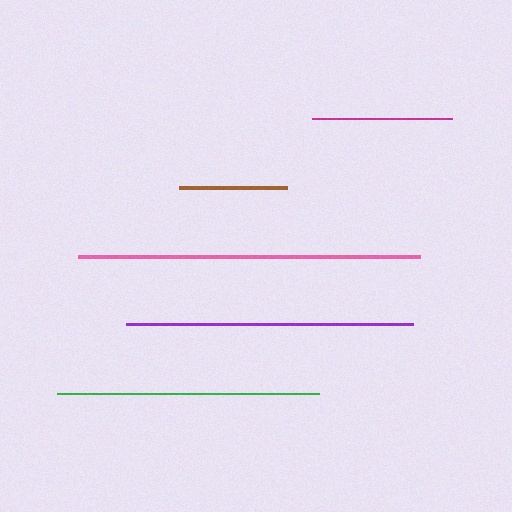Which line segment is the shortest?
The brown line is the shortest at approximately 107 pixels.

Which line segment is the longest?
The pink line is the longest at approximately 343 pixels.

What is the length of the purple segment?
The purple segment is approximately 287 pixels long.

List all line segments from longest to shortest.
From longest to shortest: pink, purple, green, magenta, brown.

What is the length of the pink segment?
The pink segment is approximately 343 pixels long.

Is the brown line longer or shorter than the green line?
The green line is longer than the brown line.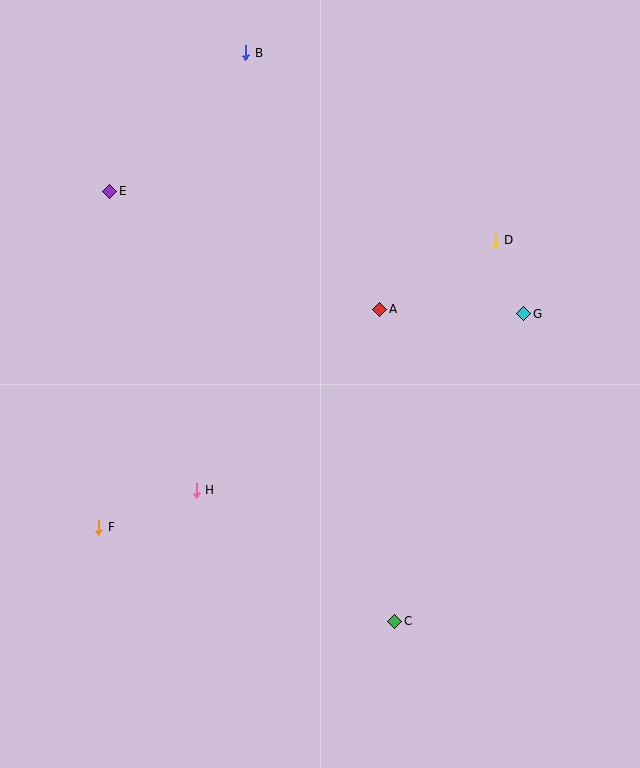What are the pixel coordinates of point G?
Point G is at (524, 314).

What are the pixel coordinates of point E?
Point E is at (110, 191).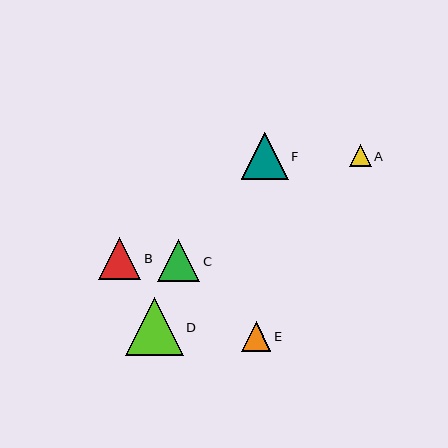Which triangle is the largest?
Triangle D is the largest with a size of approximately 58 pixels.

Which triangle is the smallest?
Triangle A is the smallest with a size of approximately 22 pixels.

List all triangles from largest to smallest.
From largest to smallest: D, F, B, C, E, A.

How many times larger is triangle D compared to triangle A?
Triangle D is approximately 2.7 times the size of triangle A.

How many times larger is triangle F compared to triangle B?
Triangle F is approximately 1.1 times the size of triangle B.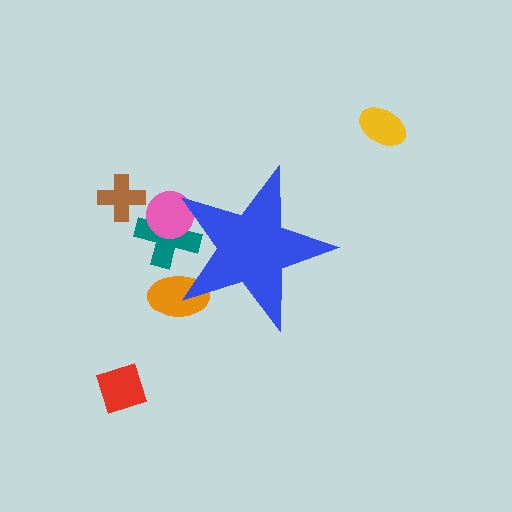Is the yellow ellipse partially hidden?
No, the yellow ellipse is fully visible.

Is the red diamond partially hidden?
No, the red diamond is fully visible.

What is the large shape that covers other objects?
A blue star.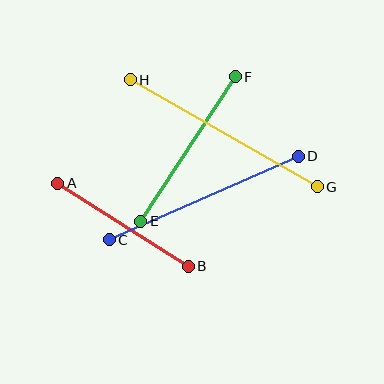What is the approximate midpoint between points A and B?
The midpoint is at approximately (123, 225) pixels.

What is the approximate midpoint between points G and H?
The midpoint is at approximately (224, 133) pixels.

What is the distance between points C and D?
The distance is approximately 207 pixels.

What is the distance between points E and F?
The distance is approximately 173 pixels.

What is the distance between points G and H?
The distance is approximately 216 pixels.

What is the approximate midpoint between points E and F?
The midpoint is at approximately (188, 149) pixels.